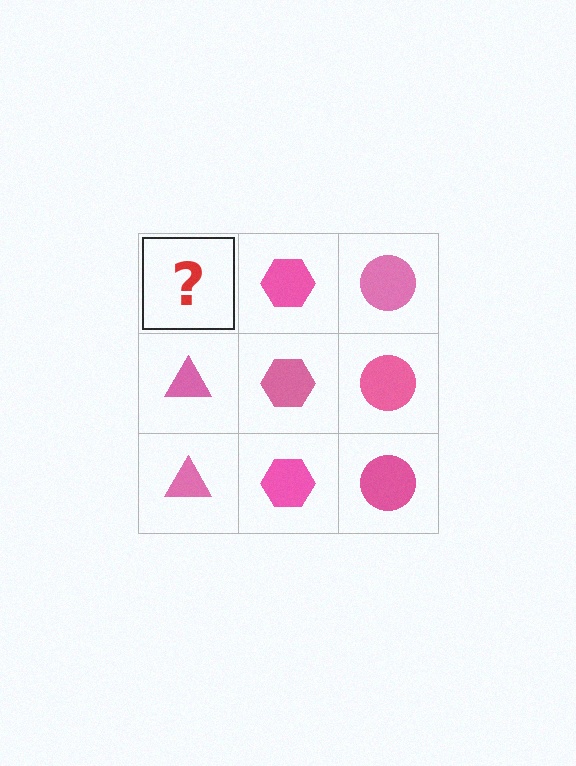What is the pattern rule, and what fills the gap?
The rule is that each column has a consistent shape. The gap should be filled with a pink triangle.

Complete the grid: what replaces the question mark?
The question mark should be replaced with a pink triangle.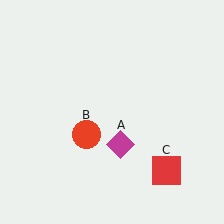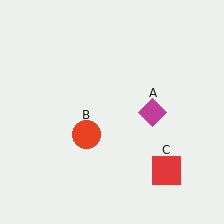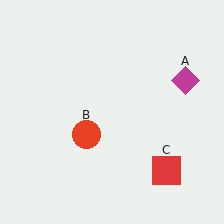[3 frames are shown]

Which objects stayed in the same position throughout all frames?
Red circle (object B) and red square (object C) remained stationary.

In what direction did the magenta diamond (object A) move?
The magenta diamond (object A) moved up and to the right.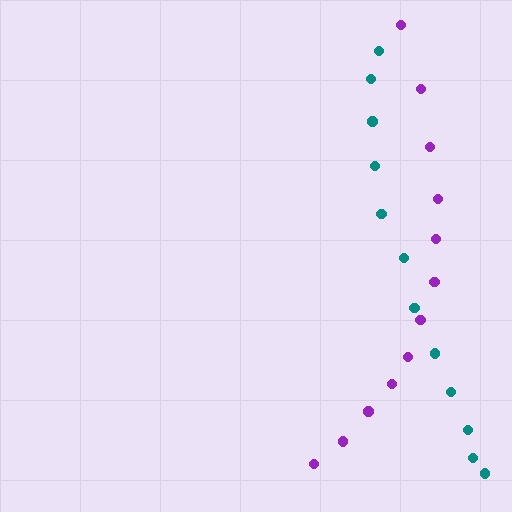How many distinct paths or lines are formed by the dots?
There are 2 distinct paths.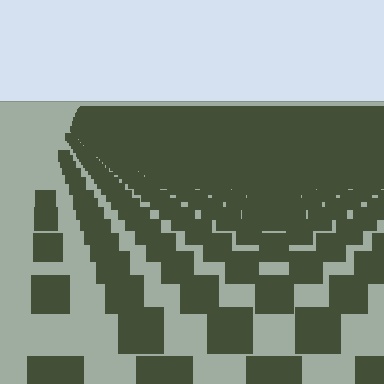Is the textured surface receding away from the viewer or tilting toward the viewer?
The surface is receding away from the viewer. Texture elements get smaller and denser toward the top.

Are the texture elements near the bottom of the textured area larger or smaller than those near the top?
Larger. Near the bottom, elements are closer to the viewer and appear at a bigger on-screen size.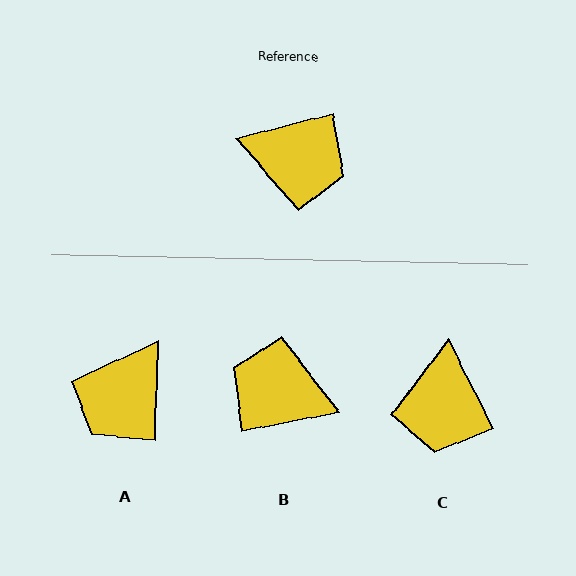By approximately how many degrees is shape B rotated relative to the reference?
Approximately 177 degrees counter-clockwise.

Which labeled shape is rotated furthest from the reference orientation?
B, about 177 degrees away.